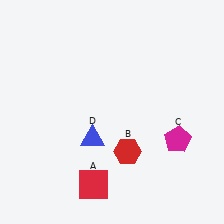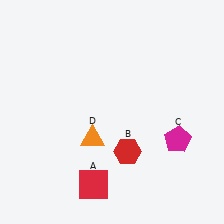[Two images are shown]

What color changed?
The triangle (D) changed from blue in Image 1 to orange in Image 2.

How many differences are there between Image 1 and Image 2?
There is 1 difference between the two images.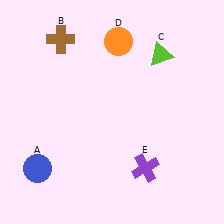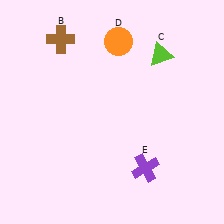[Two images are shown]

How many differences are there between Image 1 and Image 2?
There is 1 difference between the two images.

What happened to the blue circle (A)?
The blue circle (A) was removed in Image 2. It was in the bottom-left area of Image 1.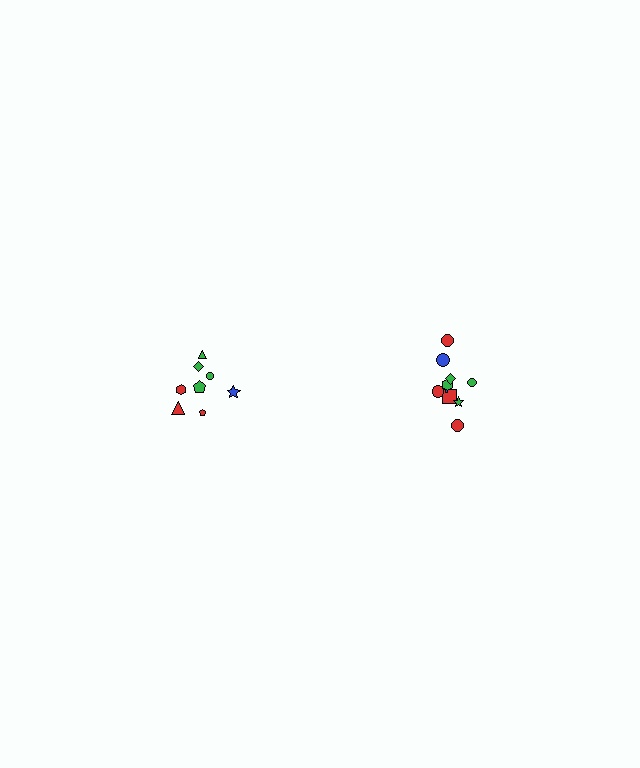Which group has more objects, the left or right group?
The right group.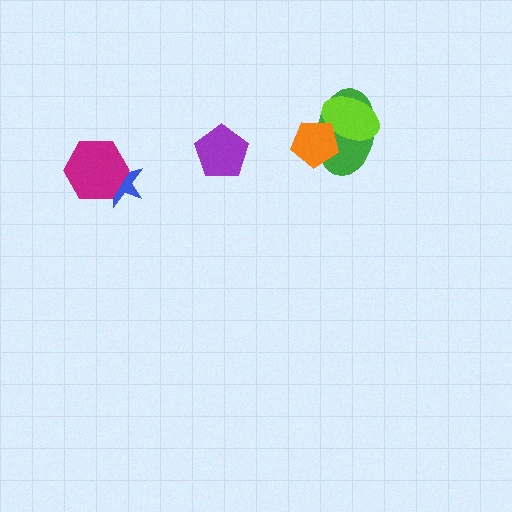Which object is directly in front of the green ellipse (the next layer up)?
The lime ellipse is directly in front of the green ellipse.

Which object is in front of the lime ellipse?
The orange pentagon is in front of the lime ellipse.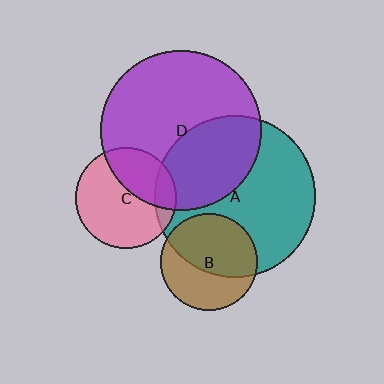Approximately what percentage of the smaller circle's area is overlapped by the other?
Approximately 15%.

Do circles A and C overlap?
Yes.